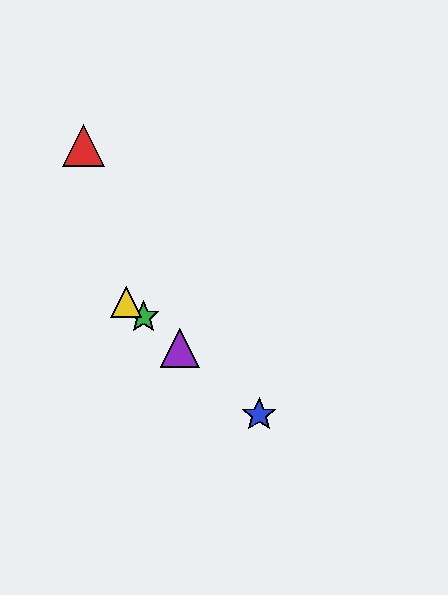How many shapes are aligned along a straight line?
4 shapes (the blue star, the green star, the yellow triangle, the purple triangle) are aligned along a straight line.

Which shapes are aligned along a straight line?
The blue star, the green star, the yellow triangle, the purple triangle are aligned along a straight line.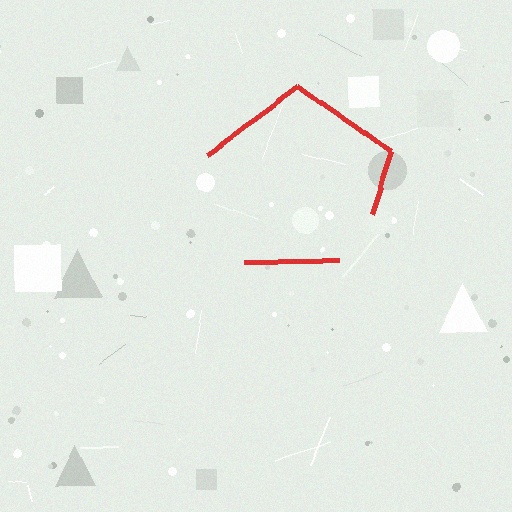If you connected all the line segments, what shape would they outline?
They would outline a pentagon.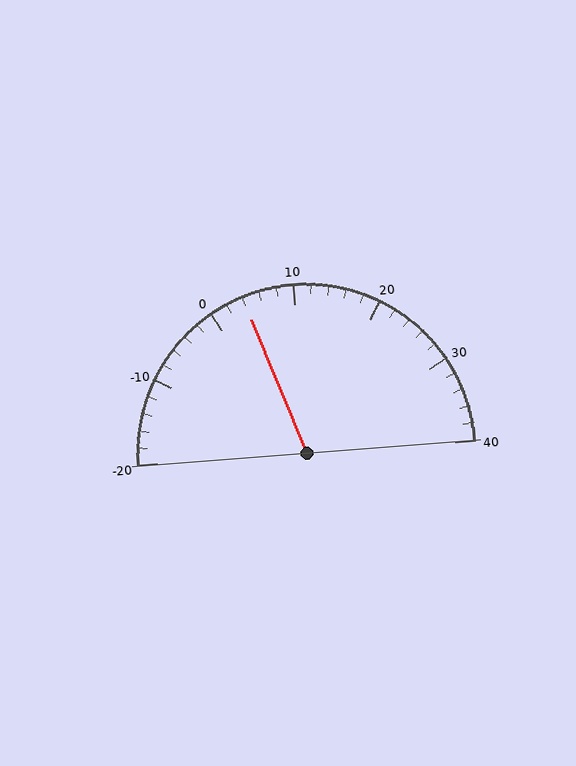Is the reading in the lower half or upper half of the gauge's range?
The reading is in the lower half of the range (-20 to 40).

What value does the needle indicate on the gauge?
The needle indicates approximately 4.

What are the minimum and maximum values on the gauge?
The gauge ranges from -20 to 40.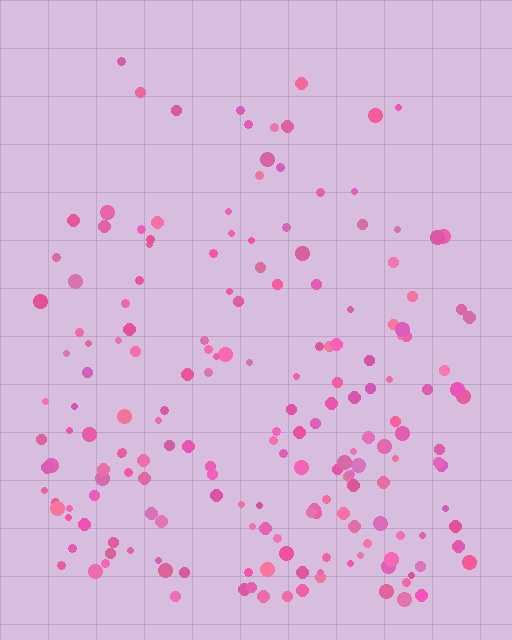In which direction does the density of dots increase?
From top to bottom, with the bottom side densest.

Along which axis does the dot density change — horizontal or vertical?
Vertical.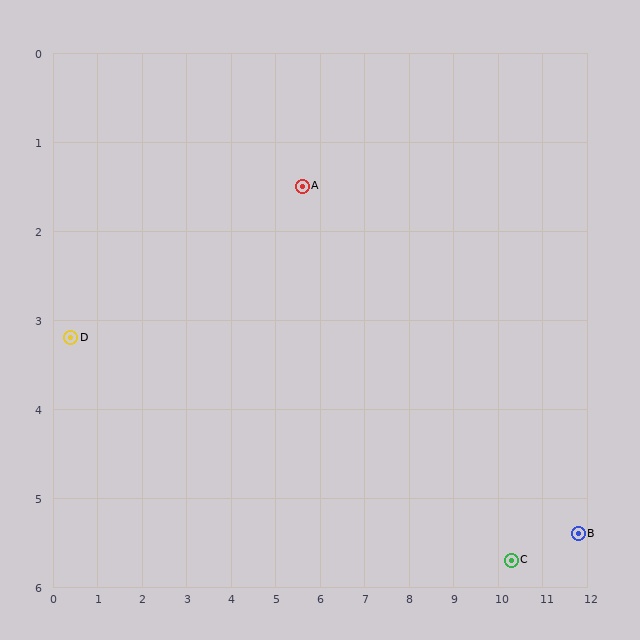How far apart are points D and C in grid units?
Points D and C are about 10.2 grid units apart.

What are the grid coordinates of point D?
Point D is at approximately (0.4, 3.2).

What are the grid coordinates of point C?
Point C is at approximately (10.3, 5.7).